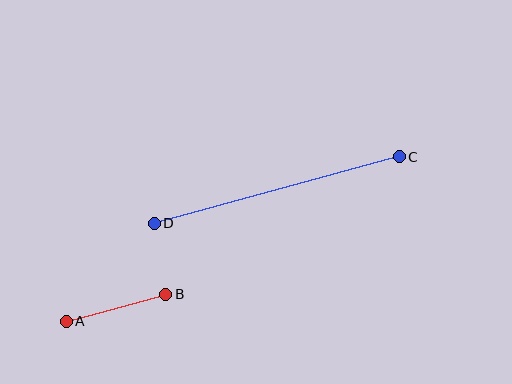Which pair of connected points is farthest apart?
Points C and D are farthest apart.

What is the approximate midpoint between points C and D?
The midpoint is at approximately (277, 190) pixels.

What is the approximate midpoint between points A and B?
The midpoint is at approximately (116, 308) pixels.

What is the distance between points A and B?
The distance is approximately 103 pixels.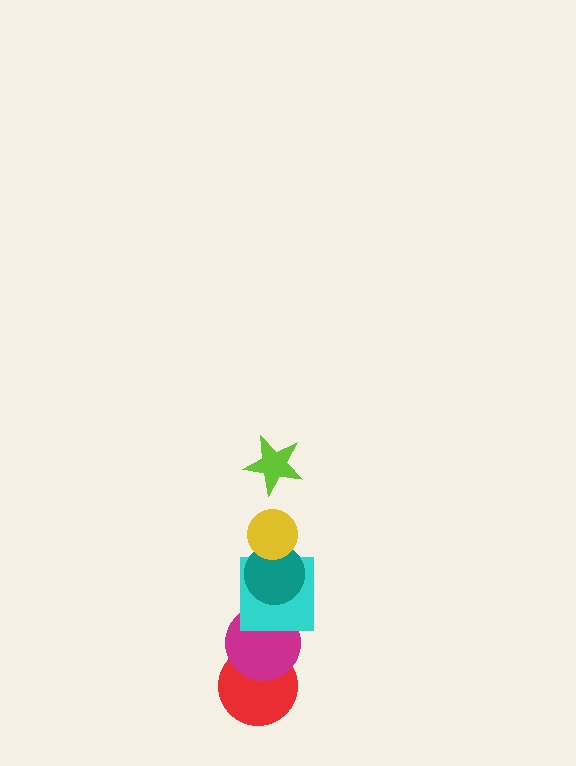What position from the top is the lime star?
The lime star is 1st from the top.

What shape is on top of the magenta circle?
The cyan square is on top of the magenta circle.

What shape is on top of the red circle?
The magenta circle is on top of the red circle.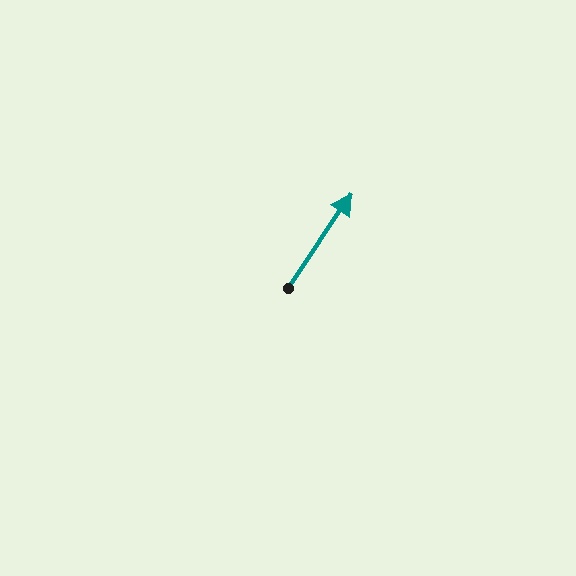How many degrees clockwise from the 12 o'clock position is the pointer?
Approximately 34 degrees.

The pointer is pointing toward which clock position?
Roughly 1 o'clock.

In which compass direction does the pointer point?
Northeast.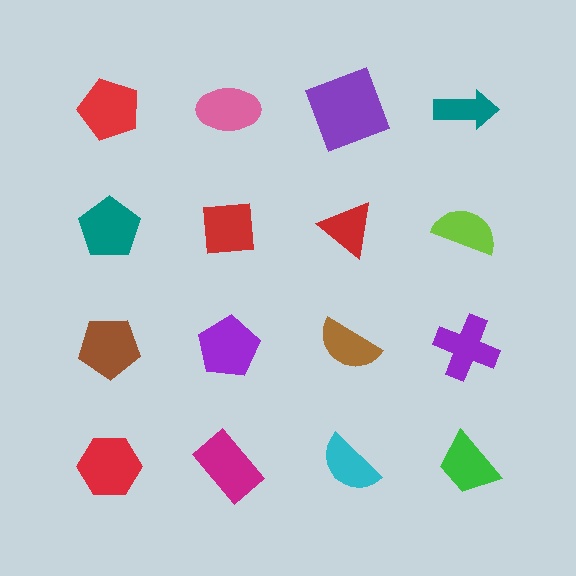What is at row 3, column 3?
A brown semicircle.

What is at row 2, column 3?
A red triangle.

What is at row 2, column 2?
A red square.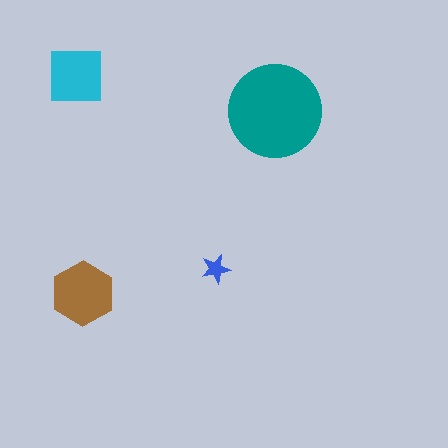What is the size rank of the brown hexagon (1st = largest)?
2nd.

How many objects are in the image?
There are 4 objects in the image.